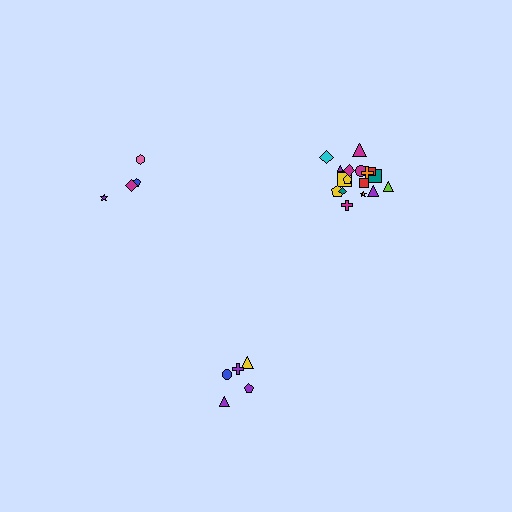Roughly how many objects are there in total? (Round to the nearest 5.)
Roughly 25 objects in total.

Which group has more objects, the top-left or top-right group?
The top-right group.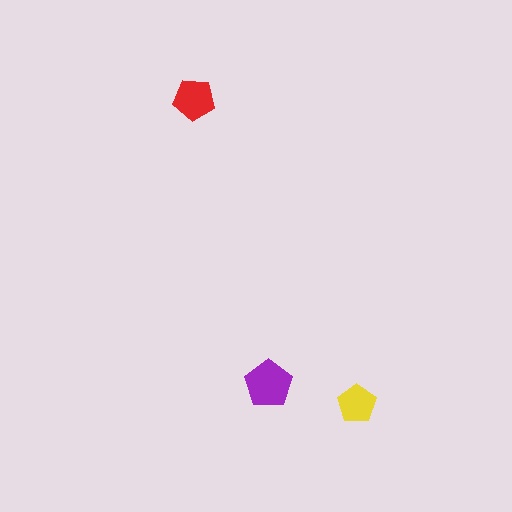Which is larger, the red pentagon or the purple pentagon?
The purple one.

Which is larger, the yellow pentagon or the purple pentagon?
The purple one.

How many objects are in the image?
There are 3 objects in the image.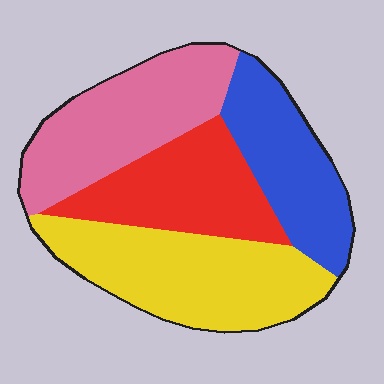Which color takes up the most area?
Yellow, at roughly 30%.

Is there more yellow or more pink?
Yellow.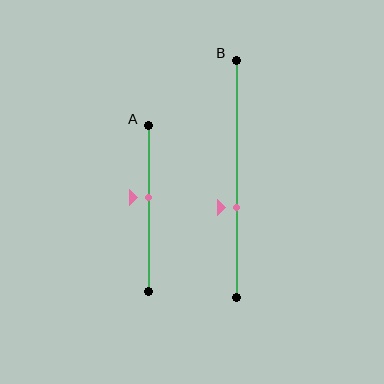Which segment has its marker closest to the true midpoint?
Segment A has its marker closest to the true midpoint.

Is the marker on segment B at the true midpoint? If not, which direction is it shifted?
No, the marker on segment B is shifted downward by about 12% of the segment length.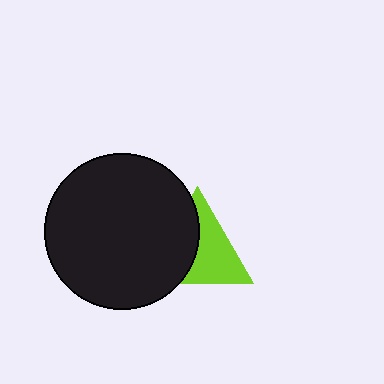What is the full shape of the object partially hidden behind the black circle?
The partially hidden object is a lime triangle.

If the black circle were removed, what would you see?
You would see the complete lime triangle.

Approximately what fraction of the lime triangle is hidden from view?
Roughly 46% of the lime triangle is hidden behind the black circle.